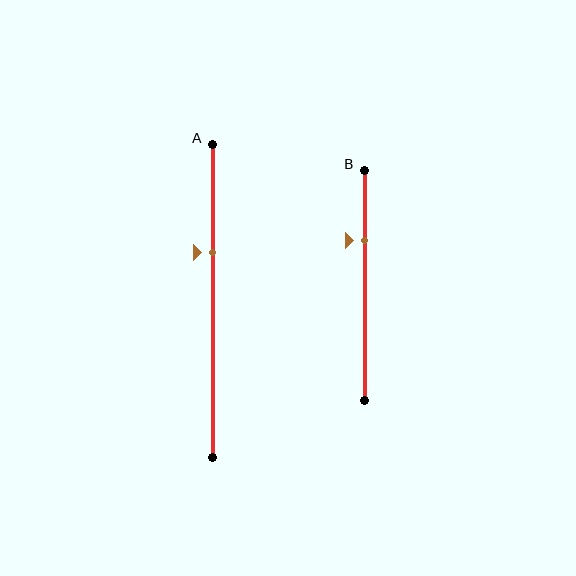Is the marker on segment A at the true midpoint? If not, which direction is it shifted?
No, the marker on segment A is shifted upward by about 15% of the segment length.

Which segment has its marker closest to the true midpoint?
Segment A has its marker closest to the true midpoint.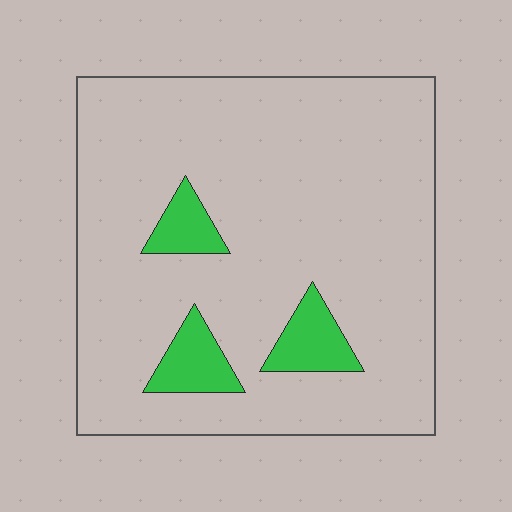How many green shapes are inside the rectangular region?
3.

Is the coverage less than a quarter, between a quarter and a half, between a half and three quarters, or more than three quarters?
Less than a quarter.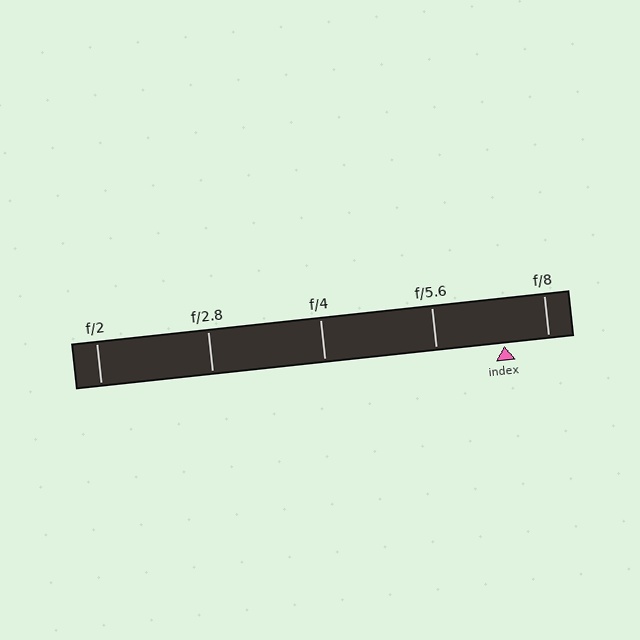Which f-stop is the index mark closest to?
The index mark is closest to f/8.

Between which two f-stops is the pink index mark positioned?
The index mark is between f/5.6 and f/8.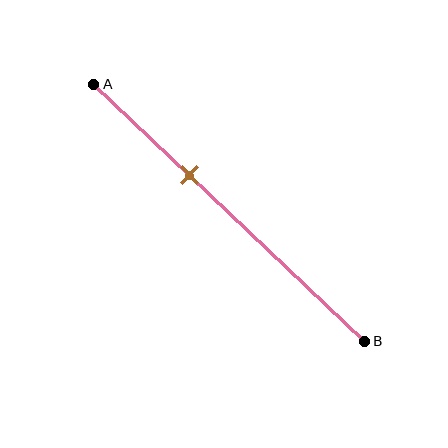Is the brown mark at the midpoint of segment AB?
No, the mark is at about 35% from A, not at the 50% midpoint.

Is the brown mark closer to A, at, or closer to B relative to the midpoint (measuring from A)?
The brown mark is closer to point A than the midpoint of segment AB.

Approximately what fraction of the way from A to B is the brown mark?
The brown mark is approximately 35% of the way from A to B.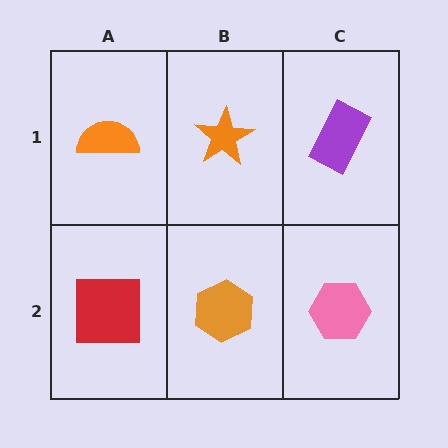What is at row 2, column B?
An orange hexagon.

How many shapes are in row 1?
3 shapes.